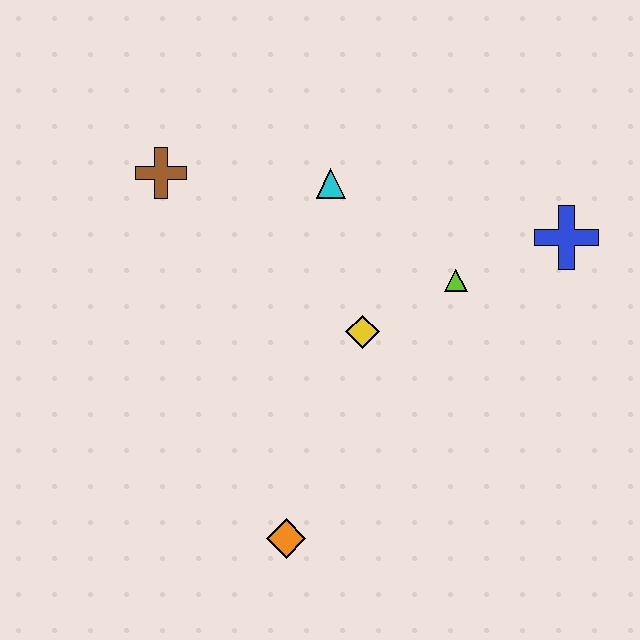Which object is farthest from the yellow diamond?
The brown cross is farthest from the yellow diamond.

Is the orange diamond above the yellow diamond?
No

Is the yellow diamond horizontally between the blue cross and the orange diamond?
Yes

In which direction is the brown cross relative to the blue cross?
The brown cross is to the left of the blue cross.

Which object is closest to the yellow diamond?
The lime triangle is closest to the yellow diamond.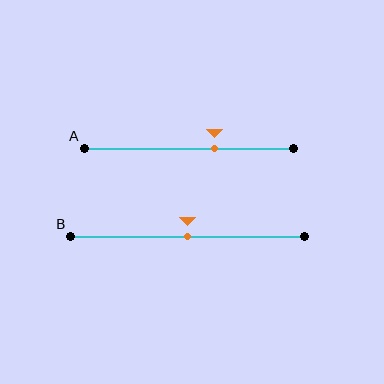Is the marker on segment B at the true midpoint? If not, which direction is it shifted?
Yes, the marker on segment B is at the true midpoint.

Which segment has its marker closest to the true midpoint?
Segment B has its marker closest to the true midpoint.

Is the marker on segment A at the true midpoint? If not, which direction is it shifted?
No, the marker on segment A is shifted to the right by about 12% of the segment length.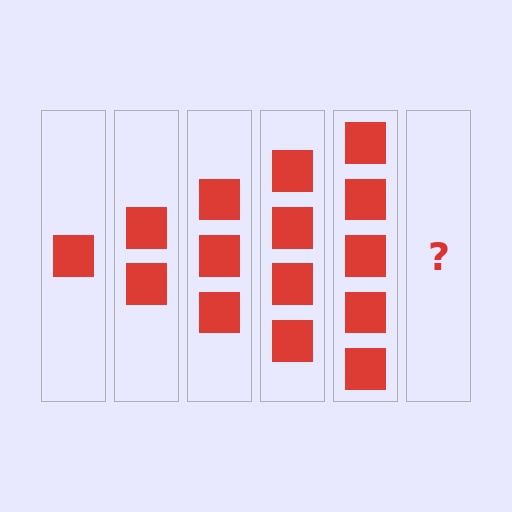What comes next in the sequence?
The next element should be 6 squares.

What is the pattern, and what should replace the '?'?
The pattern is that each step adds one more square. The '?' should be 6 squares.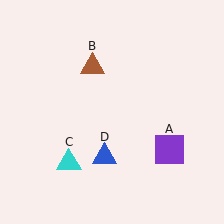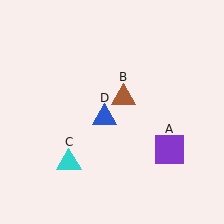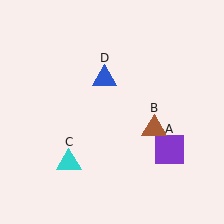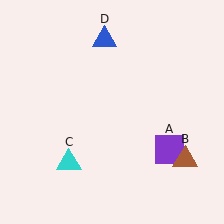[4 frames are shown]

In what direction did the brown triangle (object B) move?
The brown triangle (object B) moved down and to the right.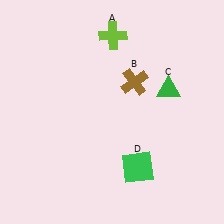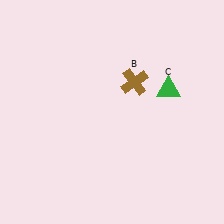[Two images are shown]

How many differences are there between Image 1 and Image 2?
There are 2 differences between the two images.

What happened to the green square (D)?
The green square (D) was removed in Image 2. It was in the bottom-right area of Image 1.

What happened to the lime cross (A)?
The lime cross (A) was removed in Image 2. It was in the top-right area of Image 1.